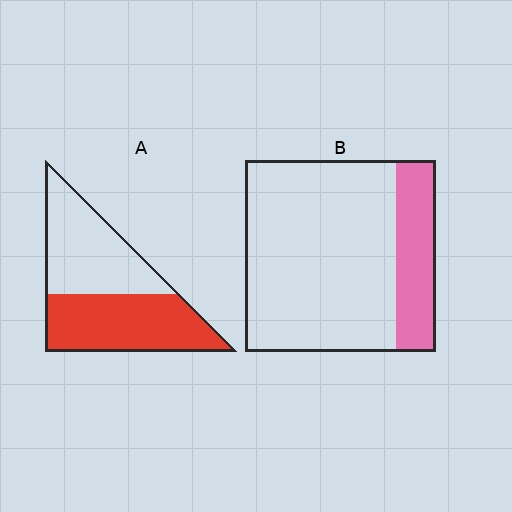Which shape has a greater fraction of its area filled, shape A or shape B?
Shape A.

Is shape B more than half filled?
No.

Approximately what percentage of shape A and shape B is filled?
A is approximately 50% and B is approximately 20%.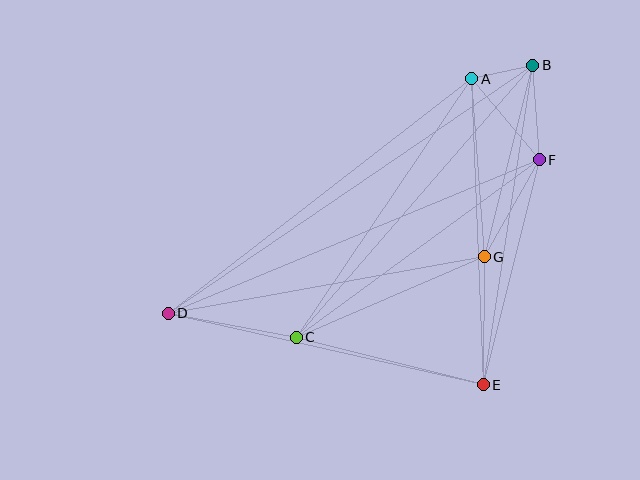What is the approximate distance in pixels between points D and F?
The distance between D and F is approximately 401 pixels.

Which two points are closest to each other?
Points A and B are closest to each other.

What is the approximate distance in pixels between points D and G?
The distance between D and G is approximately 321 pixels.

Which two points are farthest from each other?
Points B and D are farthest from each other.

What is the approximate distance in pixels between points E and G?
The distance between E and G is approximately 128 pixels.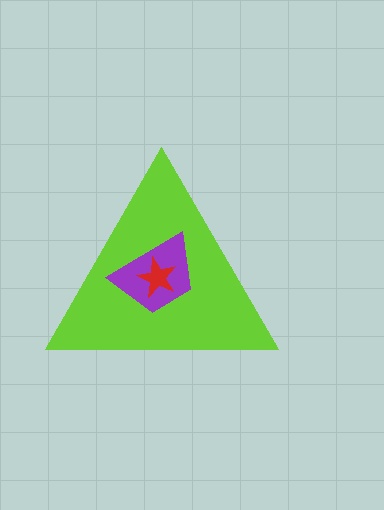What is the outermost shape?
The lime triangle.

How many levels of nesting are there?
3.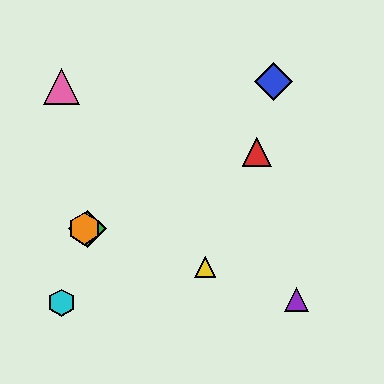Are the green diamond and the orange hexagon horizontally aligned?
Yes, both are at y≈229.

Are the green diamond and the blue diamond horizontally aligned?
No, the green diamond is at y≈229 and the blue diamond is at y≈81.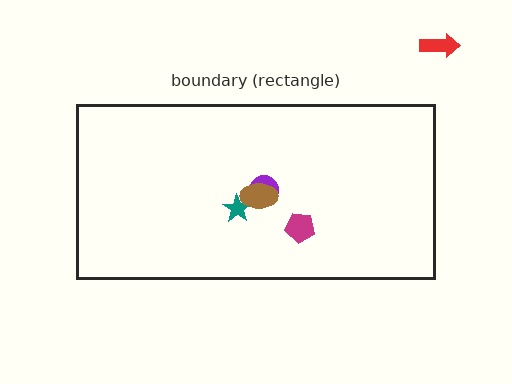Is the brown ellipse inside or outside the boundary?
Inside.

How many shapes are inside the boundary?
4 inside, 1 outside.